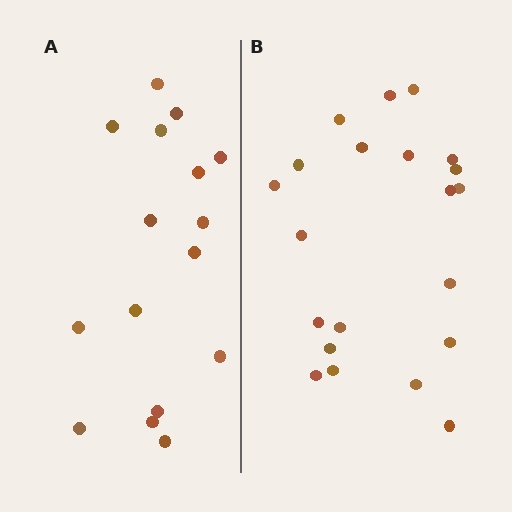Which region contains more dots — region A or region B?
Region B (the right region) has more dots.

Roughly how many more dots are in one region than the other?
Region B has about 5 more dots than region A.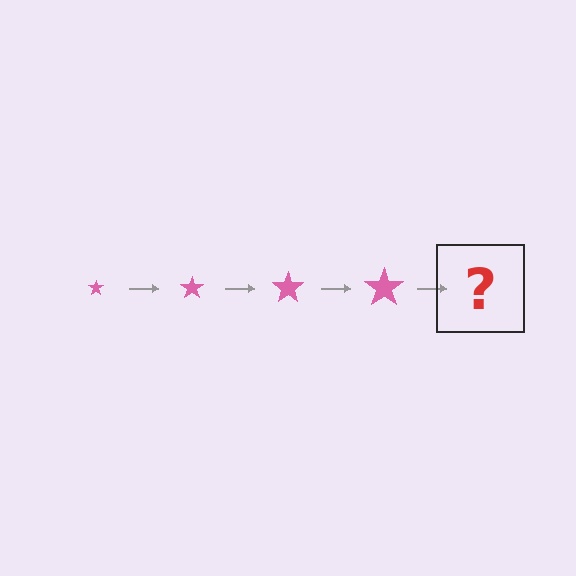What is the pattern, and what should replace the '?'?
The pattern is that the star gets progressively larger each step. The '?' should be a pink star, larger than the previous one.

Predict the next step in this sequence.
The next step is a pink star, larger than the previous one.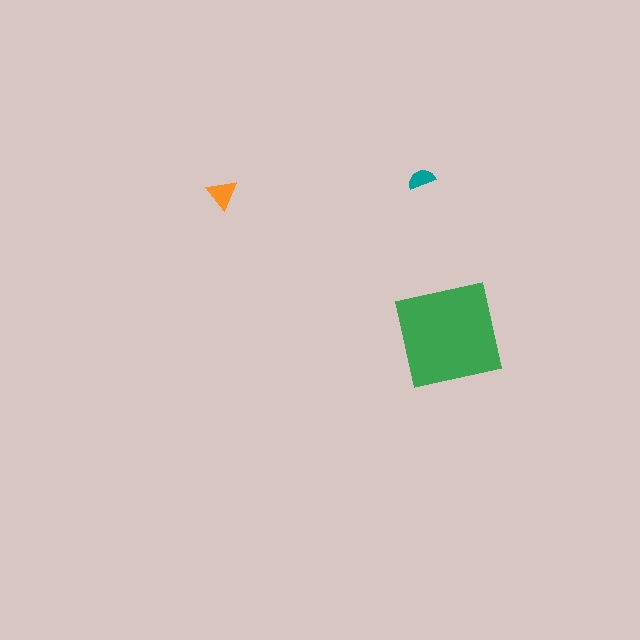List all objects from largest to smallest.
The green square, the orange triangle, the teal semicircle.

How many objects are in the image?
There are 3 objects in the image.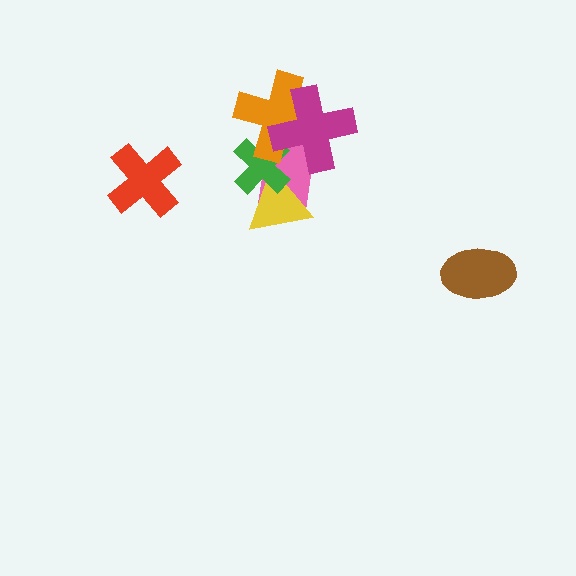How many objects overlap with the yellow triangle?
2 objects overlap with the yellow triangle.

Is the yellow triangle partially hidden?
Yes, it is partially covered by another shape.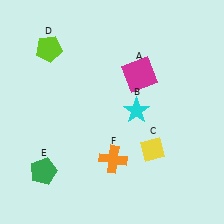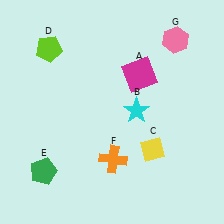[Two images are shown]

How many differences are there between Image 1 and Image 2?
There is 1 difference between the two images.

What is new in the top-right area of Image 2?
A pink hexagon (G) was added in the top-right area of Image 2.